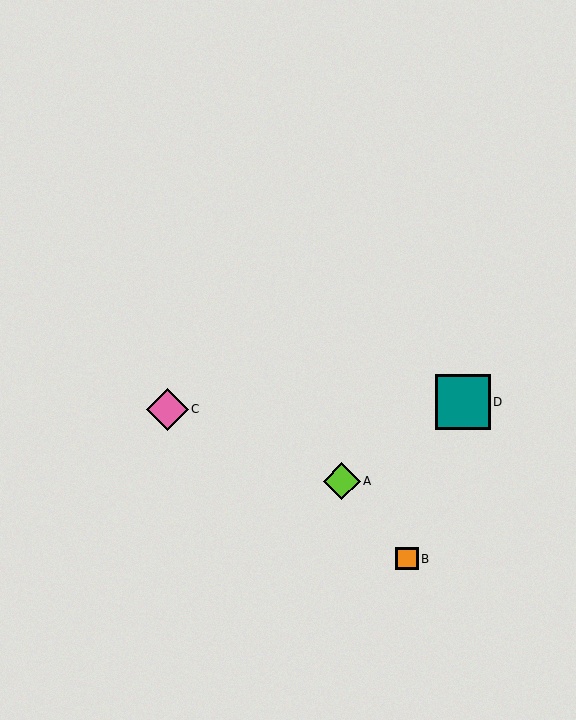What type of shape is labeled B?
Shape B is an orange square.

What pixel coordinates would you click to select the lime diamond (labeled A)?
Click at (342, 481) to select the lime diamond A.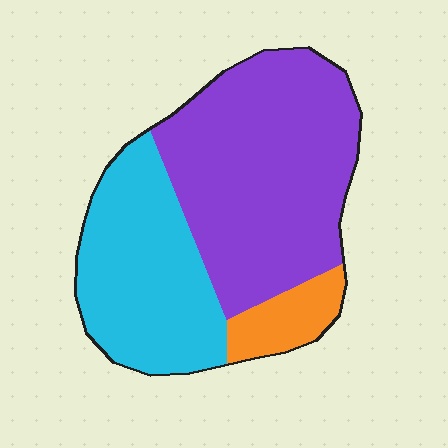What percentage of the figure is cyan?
Cyan covers roughly 35% of the figure.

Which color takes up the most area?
Purple, at roughly 55%.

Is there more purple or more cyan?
Purple.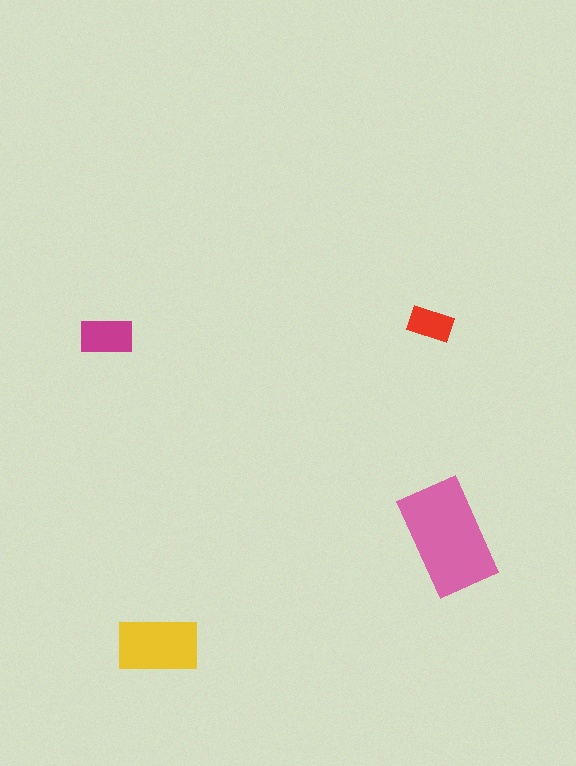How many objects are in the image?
There are 4 objects in the image.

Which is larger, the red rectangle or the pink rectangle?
The pink one.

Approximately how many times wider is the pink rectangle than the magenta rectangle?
About 2 times wider.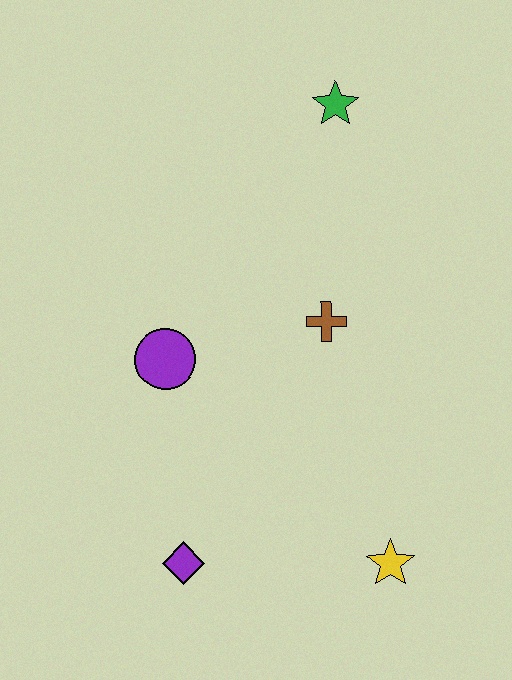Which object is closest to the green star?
The brown cross is closest to the green star.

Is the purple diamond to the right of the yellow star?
No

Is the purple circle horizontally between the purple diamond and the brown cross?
No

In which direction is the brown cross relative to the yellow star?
The brown cross is above the yellow star.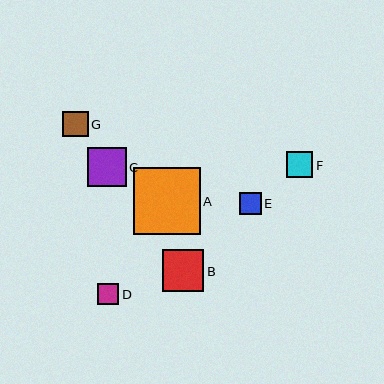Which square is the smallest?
Square D is the smallest with a size of approximately 21 pixels.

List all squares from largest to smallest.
From largest to smallest: A, B, C, F, G, E, D.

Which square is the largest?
Square A is the largest with a size of approximately 66 pixels.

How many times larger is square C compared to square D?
Square C is approximately 1.9 times the size of square D.